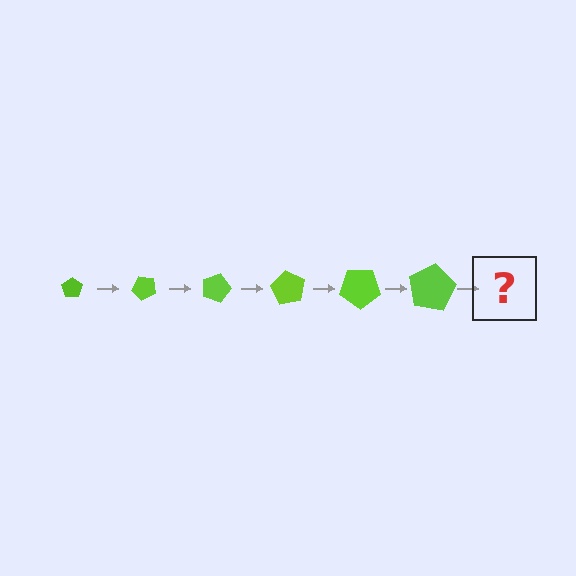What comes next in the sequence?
The next element should be a pentagon, larger than the previous one and rotated 270 degrees from the start.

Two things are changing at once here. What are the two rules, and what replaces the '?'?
The two rules are that the pentagon grows larger each step and it rotates 45 degrees each step. The '?' should be a pentagon, larger than the previous one and rotated 270 degrees from the start.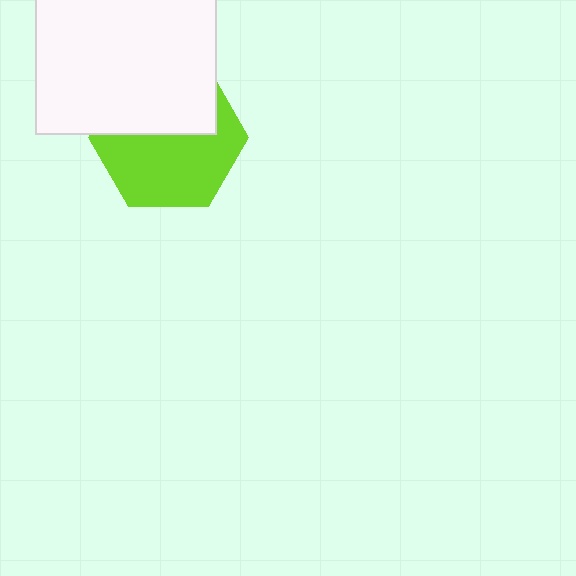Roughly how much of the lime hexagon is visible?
About half of it is visible (roughly 57%).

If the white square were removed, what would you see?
You would see the complete lime hexagon.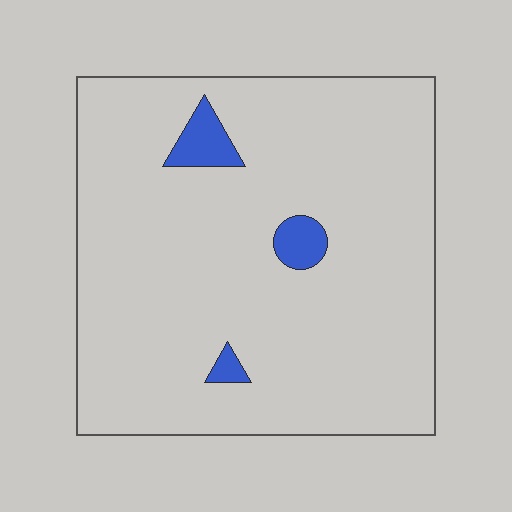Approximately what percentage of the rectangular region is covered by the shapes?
Approximately 5%.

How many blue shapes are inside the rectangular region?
3.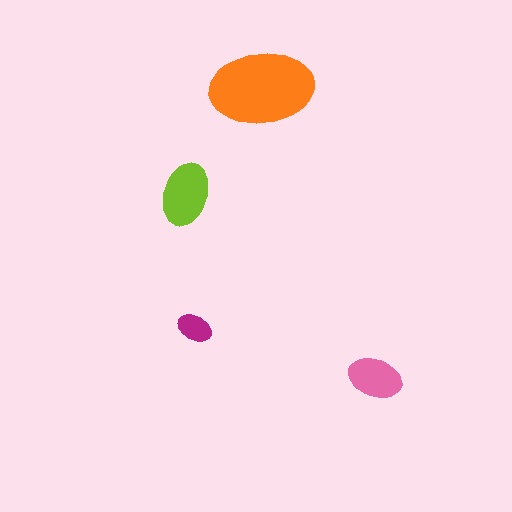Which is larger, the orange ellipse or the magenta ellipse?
The orange one.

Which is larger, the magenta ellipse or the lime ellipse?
The lime one.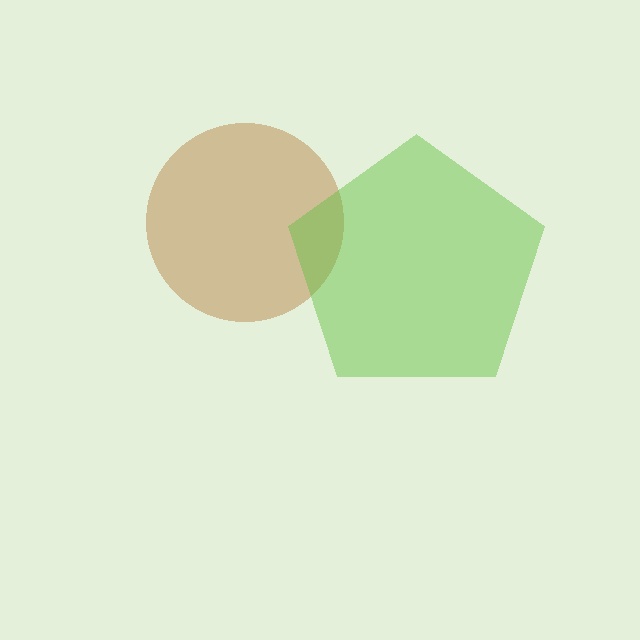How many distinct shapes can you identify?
There are 2 distinct shapes: a brown circle, a lime pentagon.